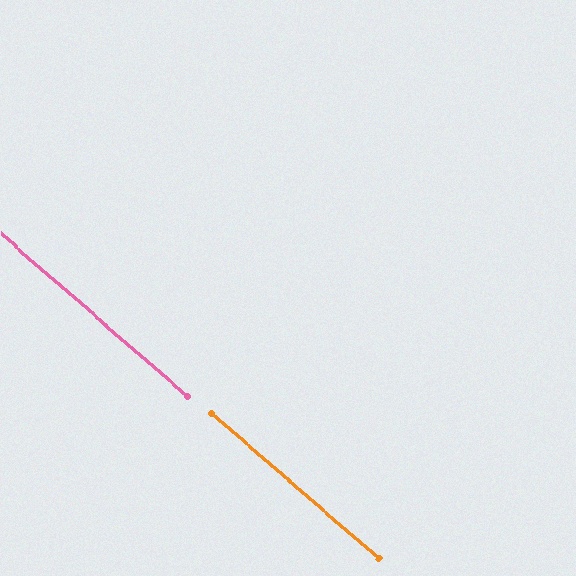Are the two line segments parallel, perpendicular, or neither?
Parallel — their directions differ by only 0.0°.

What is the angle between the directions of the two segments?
Approximately 0 degrees.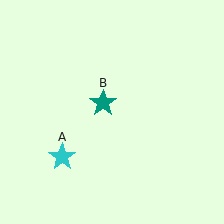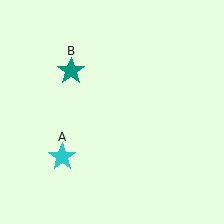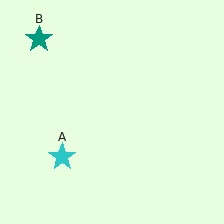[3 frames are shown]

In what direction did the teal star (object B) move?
The teal star (object B) moved up and to the left.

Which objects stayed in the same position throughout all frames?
Cyan star (object A) remained stationary.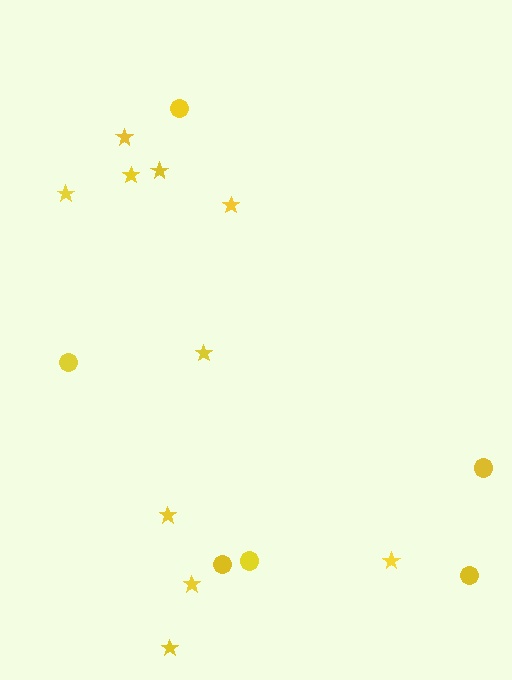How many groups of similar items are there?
There are 2 groups: one group of stars (10) and one group of circles (6).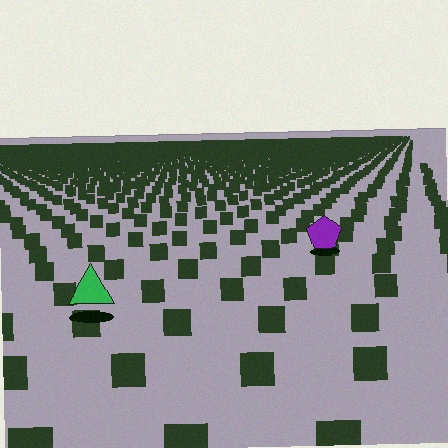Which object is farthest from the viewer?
The purple pentagon is farthest from the viewer. It appears smaller and the ground texture around it is denser.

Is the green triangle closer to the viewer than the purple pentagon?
Yes. The green triangle is closer — you can tell from the texture gradient: the ground texture is coarser near it.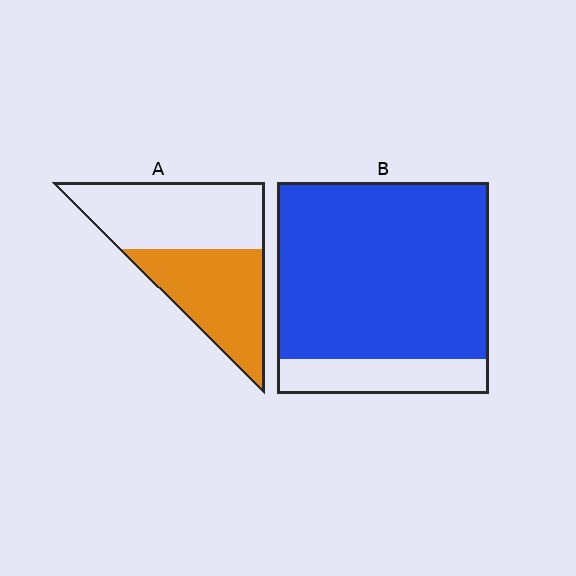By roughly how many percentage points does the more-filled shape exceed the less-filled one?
By roughly 35 percentage points (B over A).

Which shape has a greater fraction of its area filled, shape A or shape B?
Shape B.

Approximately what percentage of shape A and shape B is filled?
A is approximately 45% and B is approximately 85%.